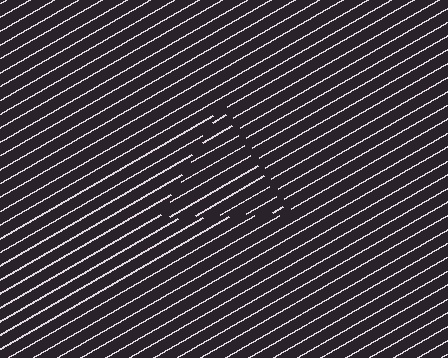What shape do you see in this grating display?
An illusory triangle. The interior of the shape contains the same grating, shifted by half a period — the contour is defined by the phase discontinuity where line-ends from the inner and outer gratings abut.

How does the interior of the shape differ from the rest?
The interior of the shape contains the same grating, shifted by half a period — the contour is defined by the phase discontinuity where line-ends from the inner and outer gratings abut.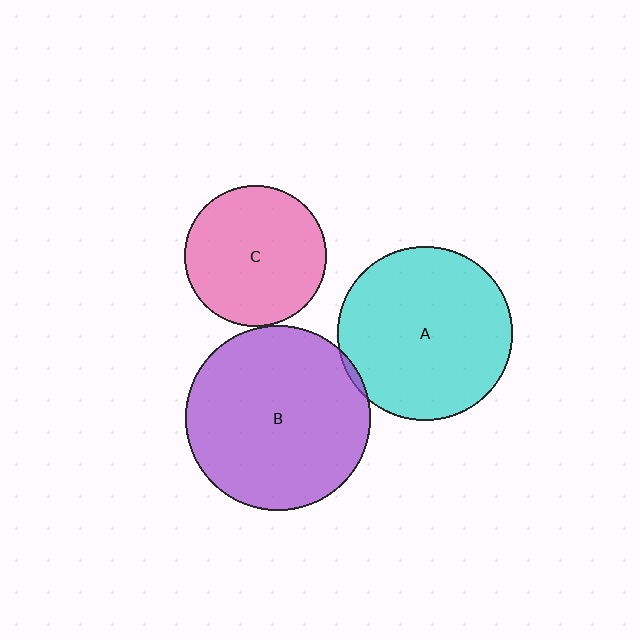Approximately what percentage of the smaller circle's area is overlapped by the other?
Approximately 5%.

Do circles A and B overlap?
Yes.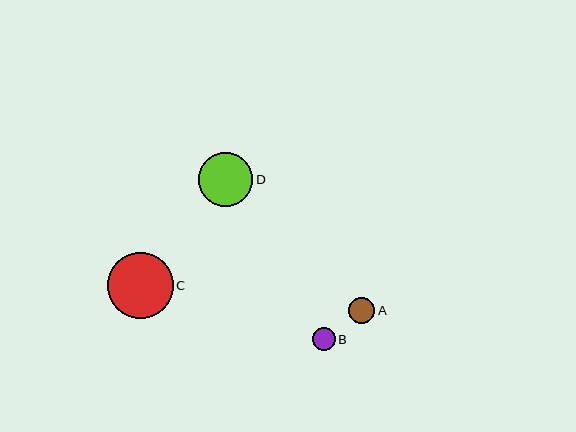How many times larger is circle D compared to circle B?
Circle D is approximately 2.4 times the size of circle B.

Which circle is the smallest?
Circle B is the smallest with a size of approximately 23 pixels.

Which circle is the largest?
Circle C is the largest with a size of approximately 66 pixels.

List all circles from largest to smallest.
From largest to smallest: C, D, A, B.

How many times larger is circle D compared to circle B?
Circle D is approximately 2.4 times the size of circle B.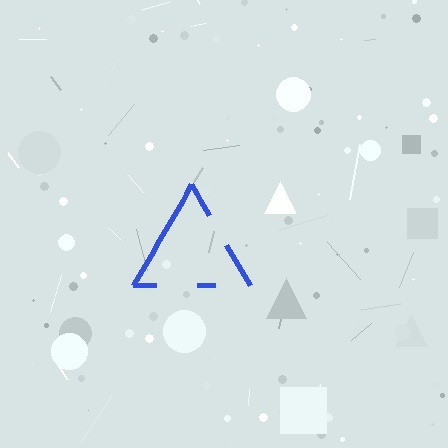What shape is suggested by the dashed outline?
The dashed outline suggests a triangle.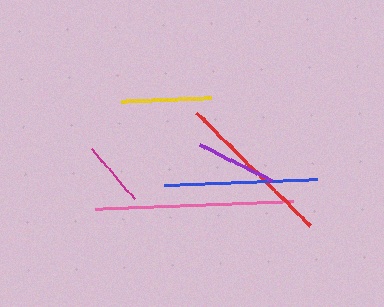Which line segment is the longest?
The pink line is the longest at approximately 198 pixels.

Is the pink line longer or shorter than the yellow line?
The pink line is longer than the yellow line.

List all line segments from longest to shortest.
From longest to shortest: pink, red, blue, yellow, purple, magenta.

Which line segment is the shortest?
The magenta line is the shortest at approximately 67 pixels.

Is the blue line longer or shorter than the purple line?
The blue line is longer than the purple line.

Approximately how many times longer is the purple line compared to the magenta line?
The purple line is approximately 1.2 times the length of the magenta line.